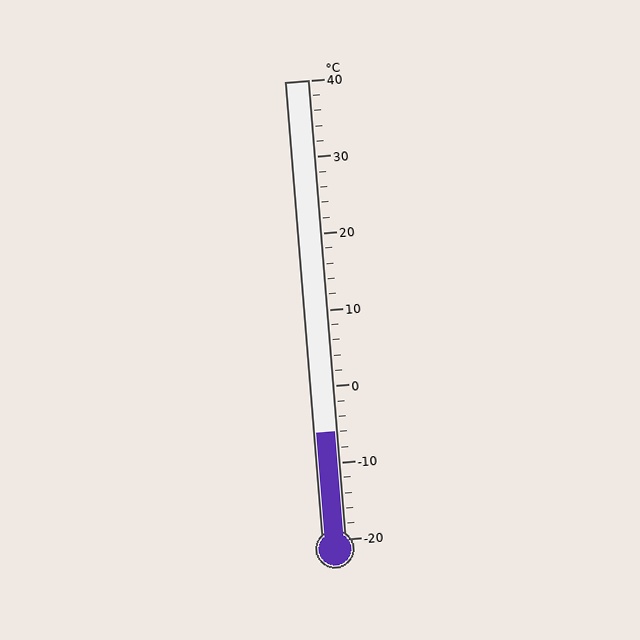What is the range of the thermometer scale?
The thermometer scale ranges from -20°C to 40°C.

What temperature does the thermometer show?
The thermometer shows approximately -6°C.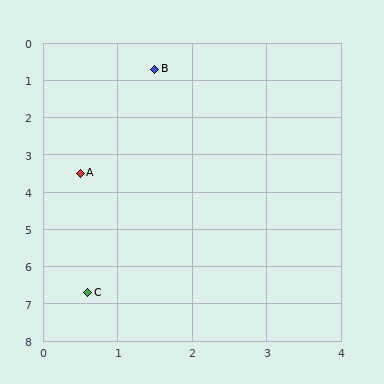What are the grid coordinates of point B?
Point B is at approximately (1.5, 0.7).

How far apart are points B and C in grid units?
Points B and C are about 6.1 grid units apart.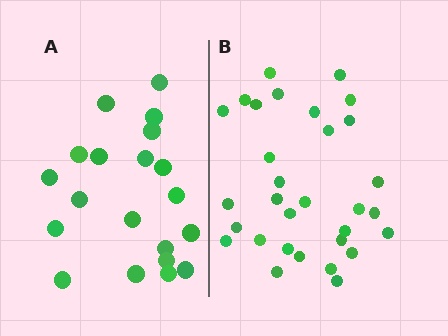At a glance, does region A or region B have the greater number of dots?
Region B (the right region) has more dots.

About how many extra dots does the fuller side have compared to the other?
Region B has roughly 12 or so more dots than region A.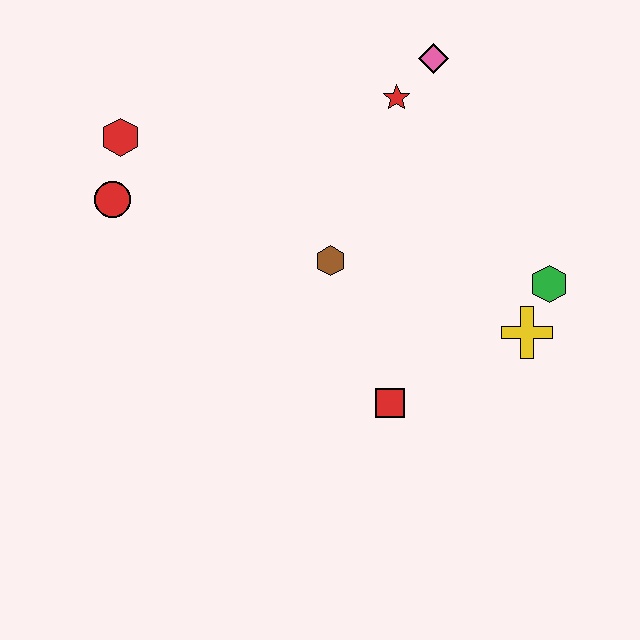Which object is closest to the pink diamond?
The red star is closest to the pink diamond.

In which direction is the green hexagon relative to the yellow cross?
The green hexagon is above the yellow cross.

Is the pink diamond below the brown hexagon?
No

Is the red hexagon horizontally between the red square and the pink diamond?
No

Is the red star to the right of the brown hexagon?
Yes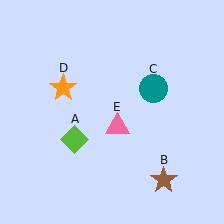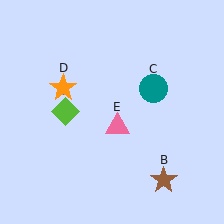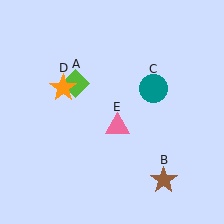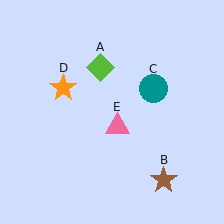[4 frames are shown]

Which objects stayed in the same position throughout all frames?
Brown star (object B) and teal circle (object C) and orange star (object D) and pink triangle (object E) remained stationary.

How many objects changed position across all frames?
1 object changed position: lime diamond (object A).